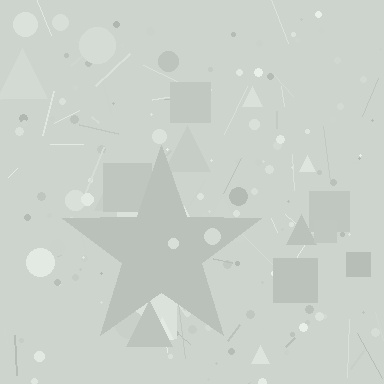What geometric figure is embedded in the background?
A star is embedded in the background.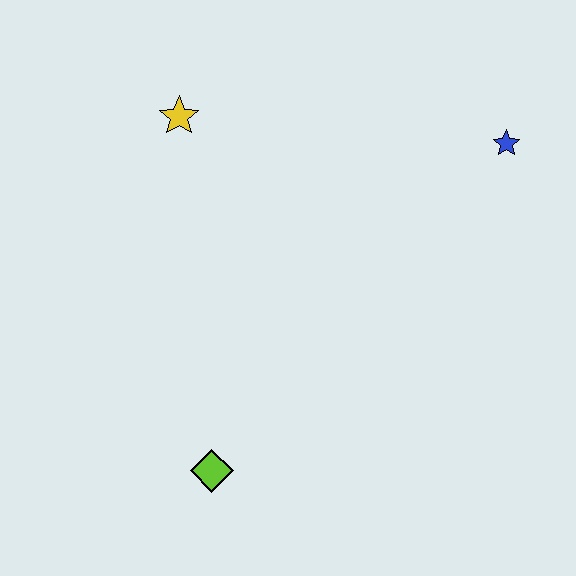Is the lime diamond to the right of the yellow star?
Yes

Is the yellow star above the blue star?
Yes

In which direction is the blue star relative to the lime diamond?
The blue star is above the lime diamond.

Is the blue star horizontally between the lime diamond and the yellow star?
No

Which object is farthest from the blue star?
The lime diamond is farthest from the blue star.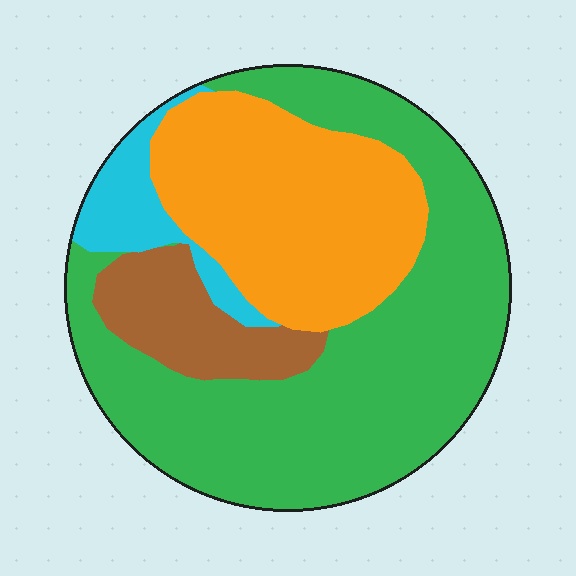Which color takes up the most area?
Green, at roughly 50%.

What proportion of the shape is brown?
Brown covers about 10% of the shape.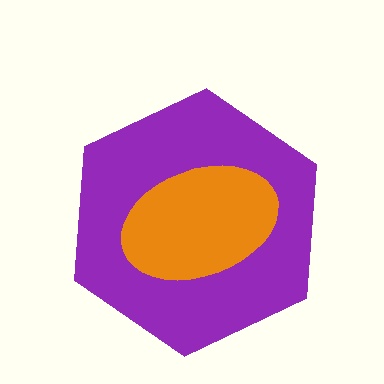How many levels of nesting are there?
2.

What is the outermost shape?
The purple hexagon.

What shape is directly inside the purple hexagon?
The orange ellipse.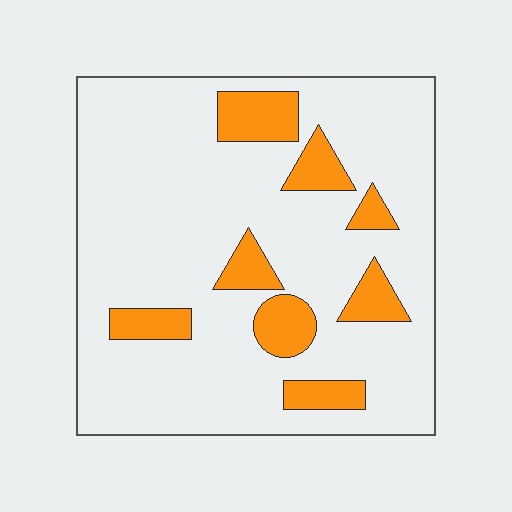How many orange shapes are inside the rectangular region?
8.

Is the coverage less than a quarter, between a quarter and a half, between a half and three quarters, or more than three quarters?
Less than a quarter.